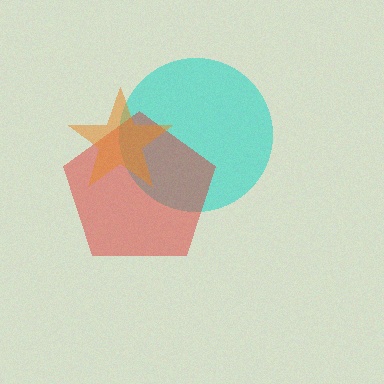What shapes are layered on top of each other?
The layered shapes are: a cyan circle, a red pentagon, an orange star.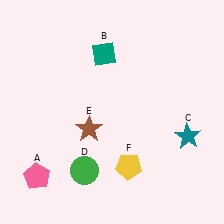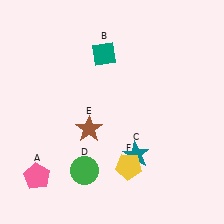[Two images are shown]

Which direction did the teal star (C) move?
The teal star (C) moved left.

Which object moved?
The teal star (C) moved left.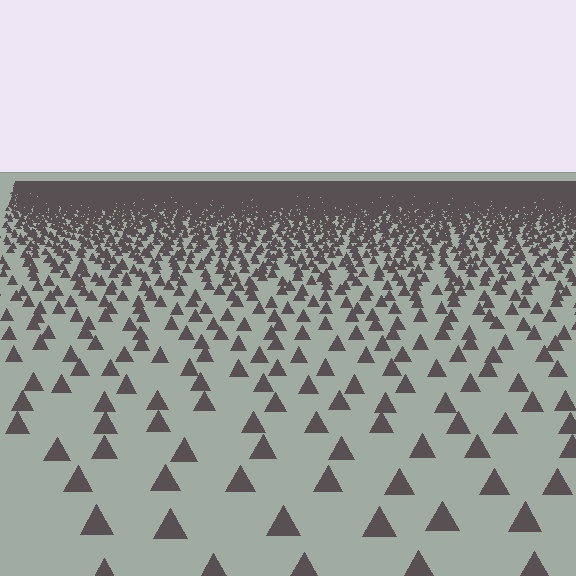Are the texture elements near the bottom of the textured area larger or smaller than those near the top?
Larger. Near the bottom, elements are closer to the viewer and appear at a bigger on-screen size.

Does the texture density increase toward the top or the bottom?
Density increases toward the top.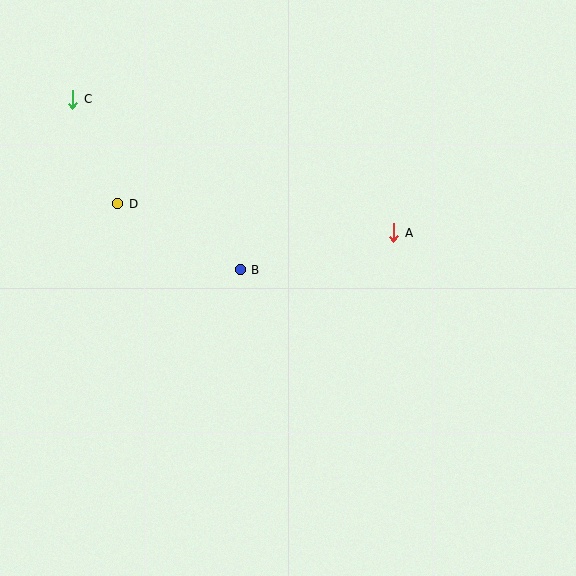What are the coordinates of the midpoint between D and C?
The midpoint between D and C is at (95, 151).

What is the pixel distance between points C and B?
The distance between C and B is 239 pixels.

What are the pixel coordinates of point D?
Point D is at (118, 204).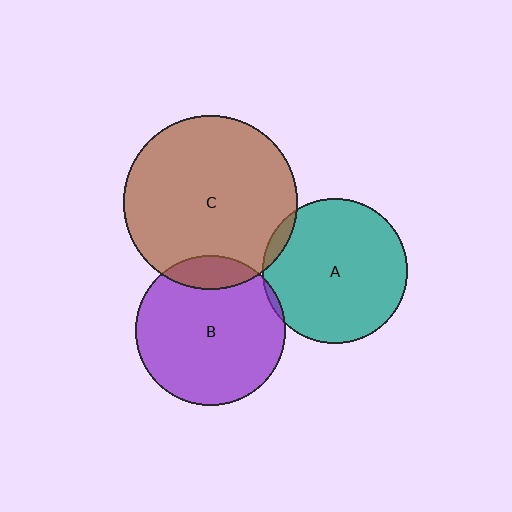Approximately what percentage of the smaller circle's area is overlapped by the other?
Approximately 5%.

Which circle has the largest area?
Circle C (brown).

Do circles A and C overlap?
Yes.